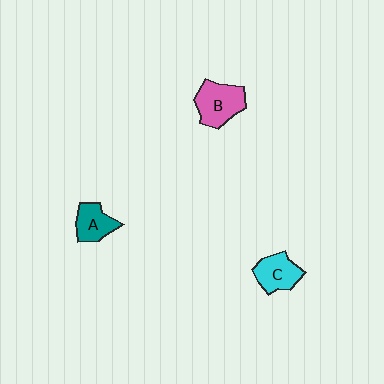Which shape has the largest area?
Shape B (pink).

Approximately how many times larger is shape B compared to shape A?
Approximately 1.5 times.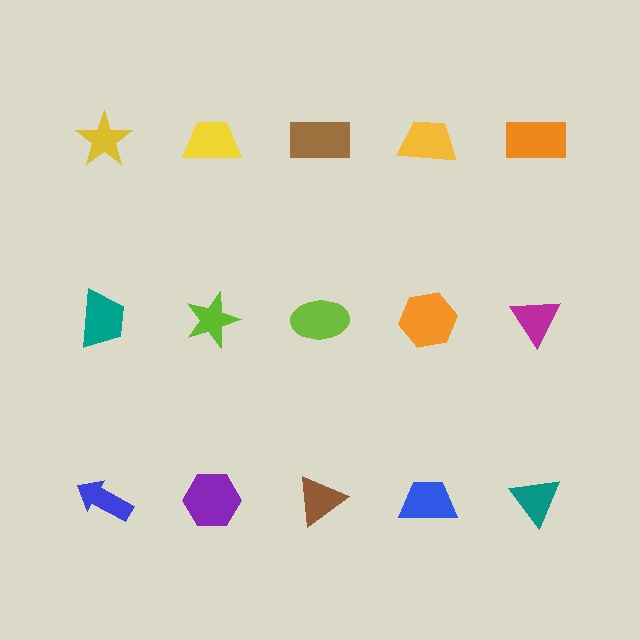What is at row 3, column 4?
A blue trapezoid.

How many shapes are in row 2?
5 shapes.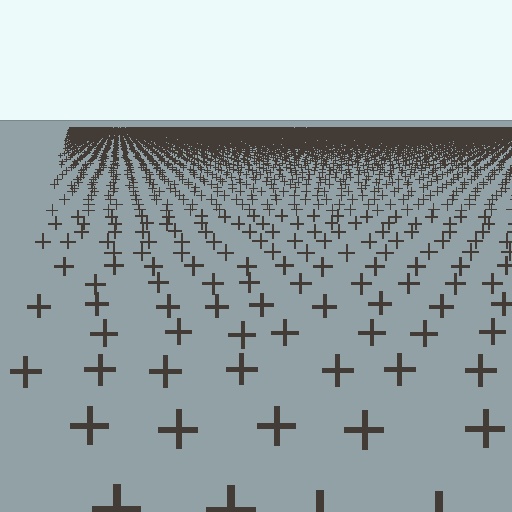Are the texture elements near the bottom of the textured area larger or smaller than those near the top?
Larger. Near the bottom, elements are closer to the viewer and appear at a bigger on-screen size.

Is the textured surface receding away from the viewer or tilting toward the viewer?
The surface is receding away from the viewer. Texture elements get smaller and denser toward the top.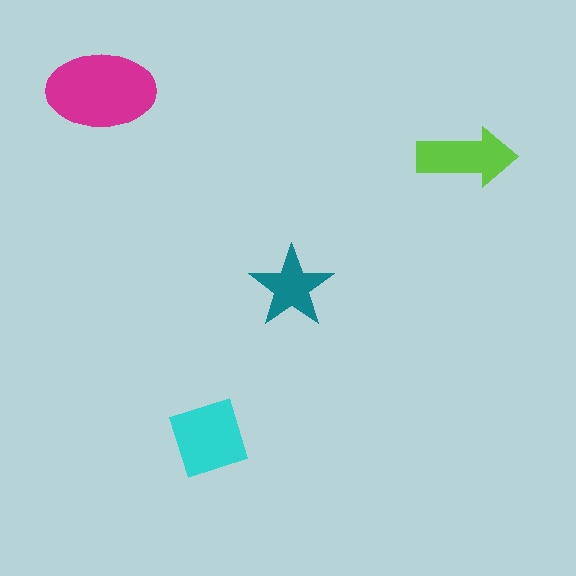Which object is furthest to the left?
The magenta ellipse is leftmost.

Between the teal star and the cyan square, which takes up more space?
The cyan square.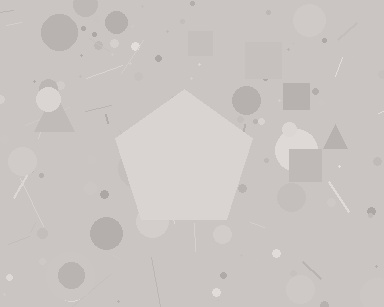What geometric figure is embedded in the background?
A pentagon is embedded in the background.